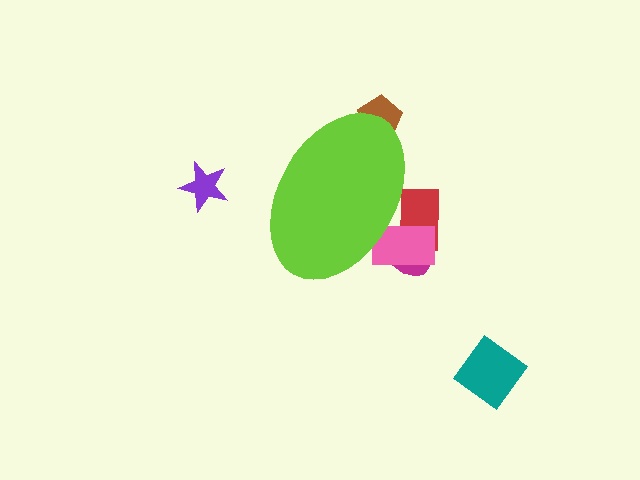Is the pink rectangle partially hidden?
Yes, the pink rectangle is partially hidden behind the lime ellipse.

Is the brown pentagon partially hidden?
Yes, the brown pentagon is partially hidden behind the lime ellipse.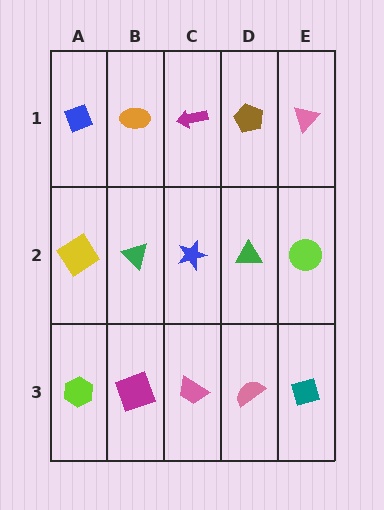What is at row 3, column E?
A teal diamond.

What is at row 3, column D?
A pink semicircle.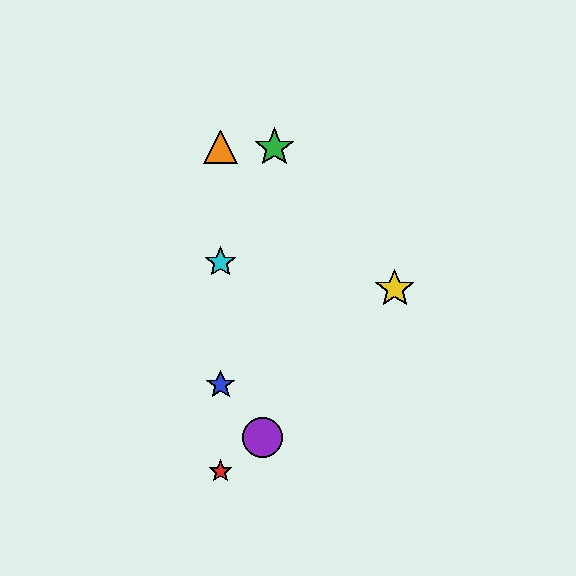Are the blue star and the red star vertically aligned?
Yes, both are at x≈221.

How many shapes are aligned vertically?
4 shapes (the red star, the blue star, the orange triangle, the cyan star) are aligned vertically.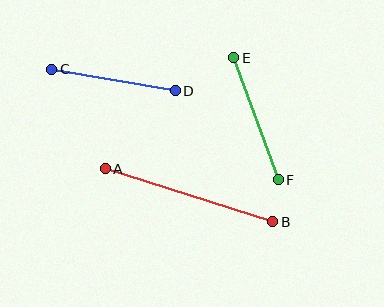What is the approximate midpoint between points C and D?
The midpoint is at approximately (113, 80) pixels.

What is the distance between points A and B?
The distance is approximately 176 pixels.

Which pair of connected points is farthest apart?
Points A and B are farthest apart.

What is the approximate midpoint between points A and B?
The midpoint is at approximately (189, 195) pixels.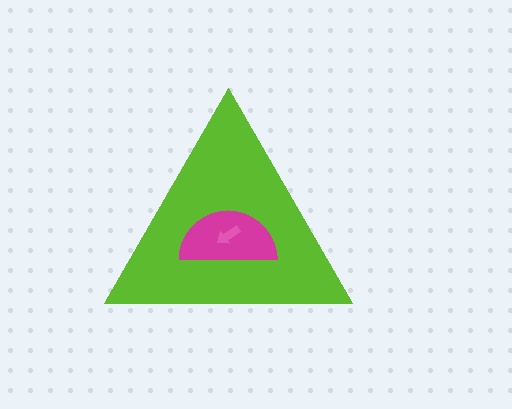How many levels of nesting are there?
3.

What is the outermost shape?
The lime triangle.